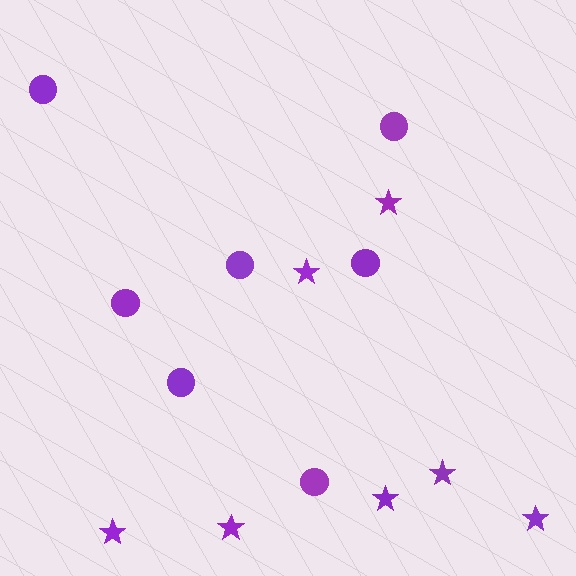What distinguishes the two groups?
There are 2 groups: one group of stars (7) and one group of circles (7).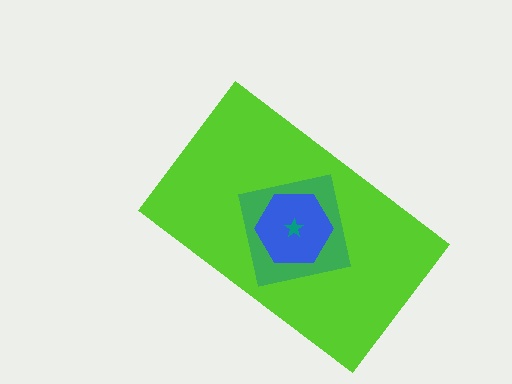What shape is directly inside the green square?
The blue hexagon.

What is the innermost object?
The teal star.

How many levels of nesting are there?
4.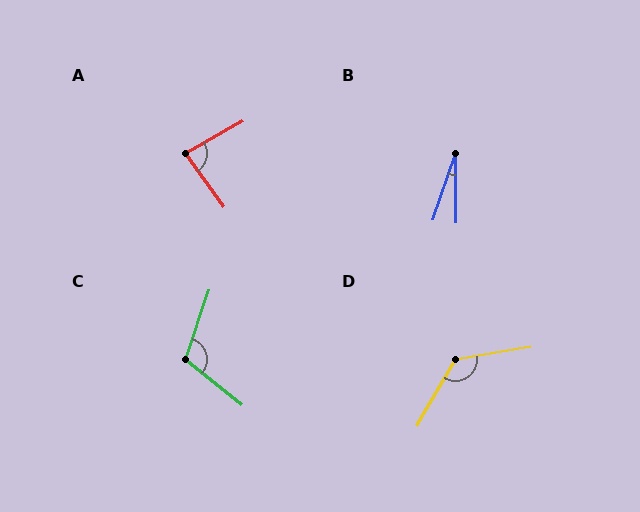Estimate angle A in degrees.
Approximately 84 degrees.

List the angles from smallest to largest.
B (20°), A (84°), C (110°), D (130°).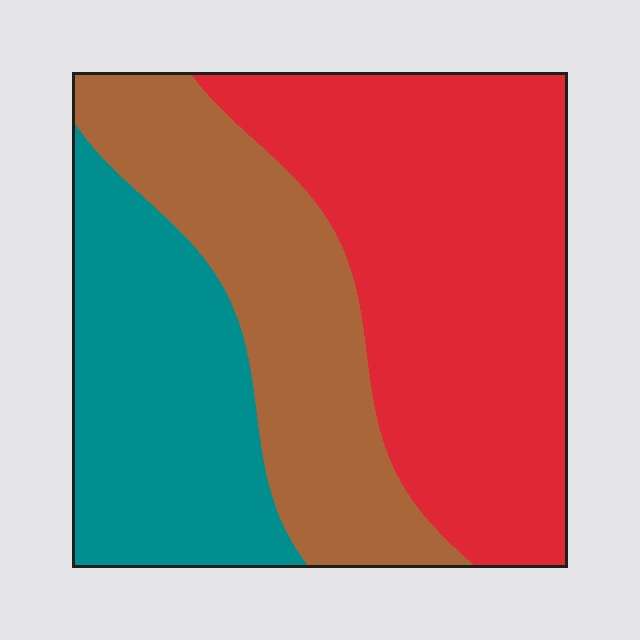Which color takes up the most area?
Red, at roughly 45%.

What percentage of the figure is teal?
Teal covers roughly 25% of the figure.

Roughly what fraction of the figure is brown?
Brown takes up about one quarter (1/4) of the figure.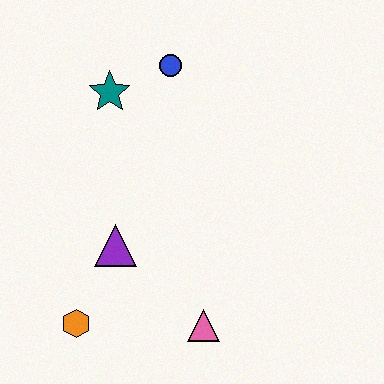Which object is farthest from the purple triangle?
The blue circle is farthest from the purple triangle.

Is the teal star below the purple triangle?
No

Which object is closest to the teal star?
The blue circle is closest to the teal star.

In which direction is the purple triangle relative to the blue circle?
The purple triangle is below the blue circle.